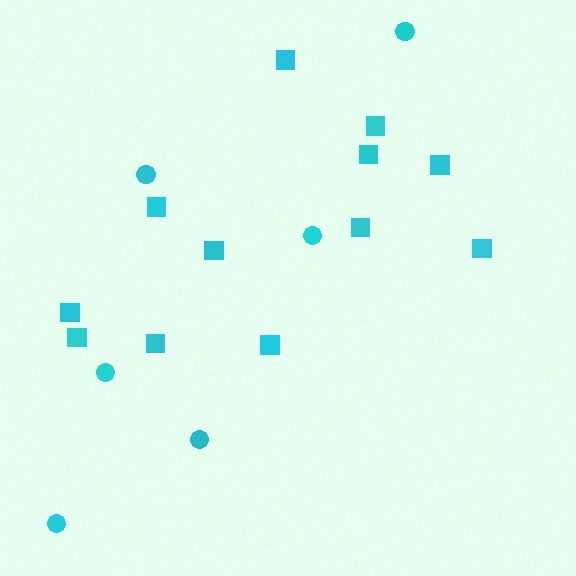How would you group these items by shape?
There are 2 groups: one group of squares (12) and one group of circles (6).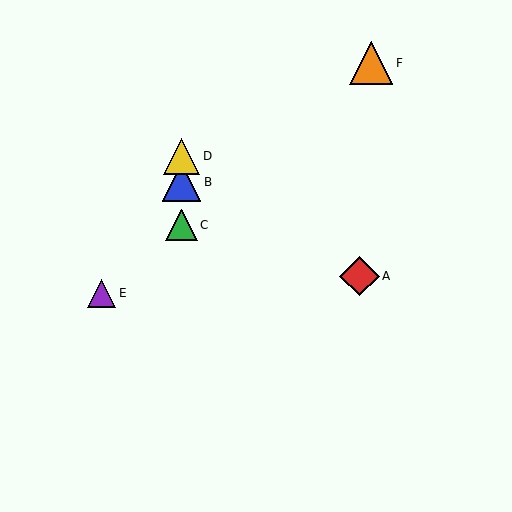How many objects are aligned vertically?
3 objects (B, C, D) are aligned vertically.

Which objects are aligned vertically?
Objects B, C, D are aligned vertically.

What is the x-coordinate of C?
Object C is at x≈182.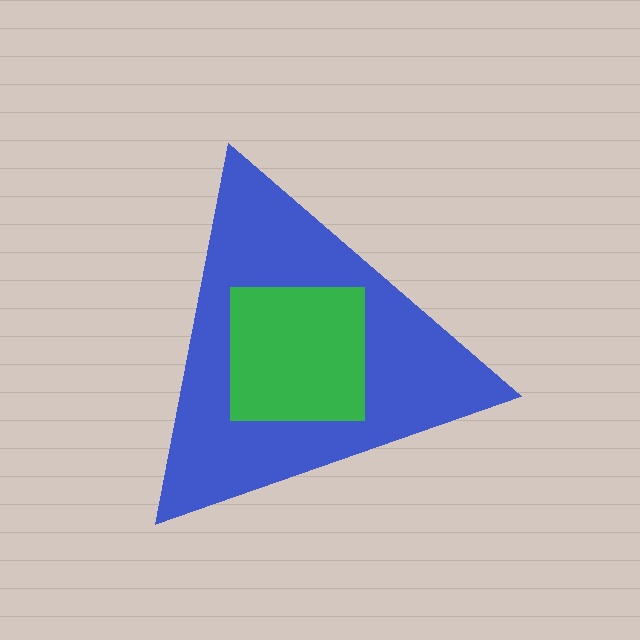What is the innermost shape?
The green square.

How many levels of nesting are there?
2.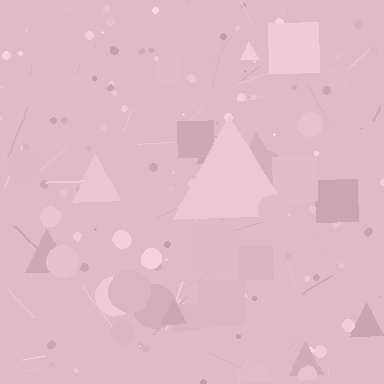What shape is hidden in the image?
A triangle is hidden in the image.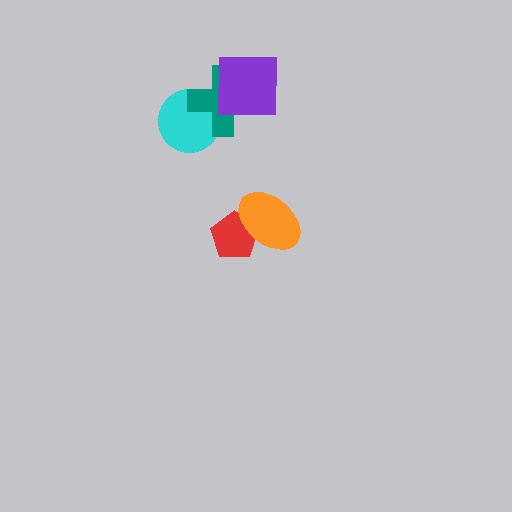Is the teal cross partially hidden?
Yes, it is partially covered by another shape.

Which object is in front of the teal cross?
The purple square is in front of the teal cross.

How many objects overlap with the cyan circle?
1 object overlaps with the cyan circle.